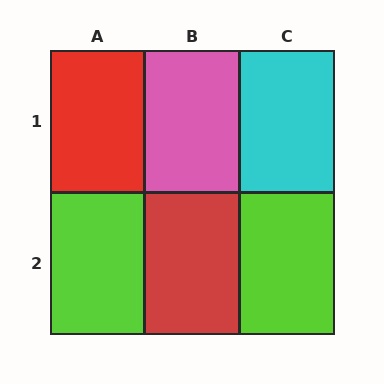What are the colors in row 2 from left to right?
Lime, red, lime.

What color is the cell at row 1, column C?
Cyan.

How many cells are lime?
2 cells are lime.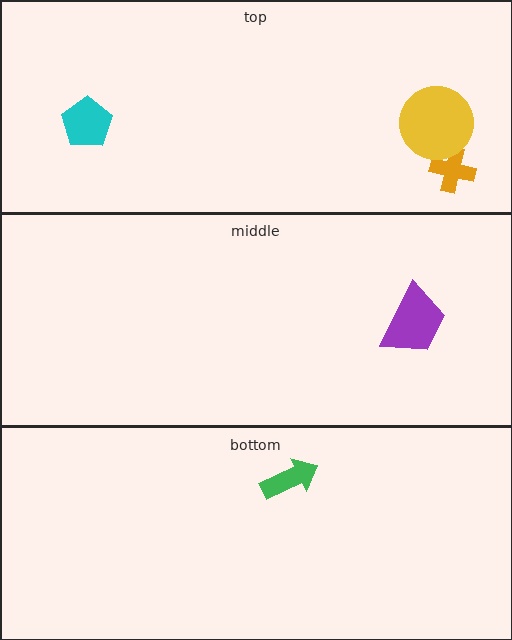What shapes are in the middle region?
The purple trapezoid.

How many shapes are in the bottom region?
1.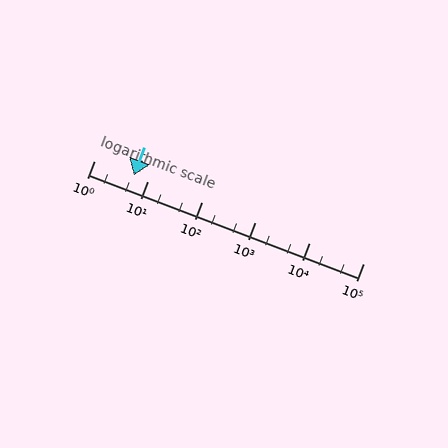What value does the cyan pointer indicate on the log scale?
The pointer indicates approximately 5.4.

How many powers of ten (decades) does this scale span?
The scale spans 5 decades, from 1 to 100000.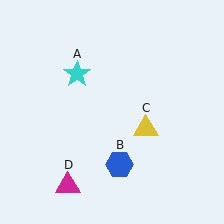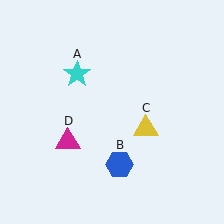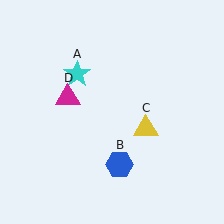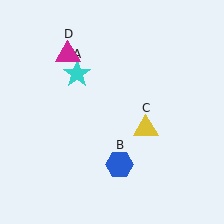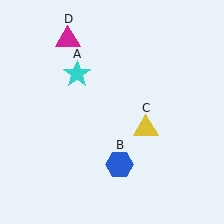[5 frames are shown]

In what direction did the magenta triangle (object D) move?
The magenta triangle (object D) moved up.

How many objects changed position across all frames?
1 object changed position: magenta triangle (object D).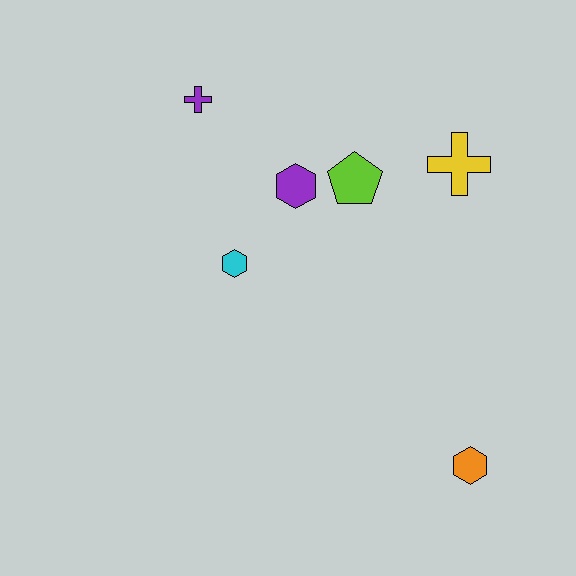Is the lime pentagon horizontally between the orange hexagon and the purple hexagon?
Yes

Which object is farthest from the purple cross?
The orange hexagon is farthest from the purple cross.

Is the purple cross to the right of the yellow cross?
No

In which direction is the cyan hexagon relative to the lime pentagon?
The cyan hexagon is to the left of the lime pentagon.